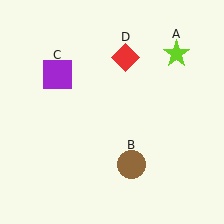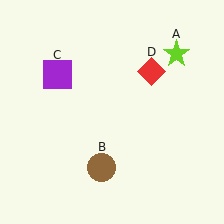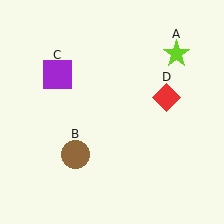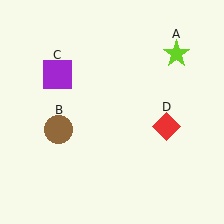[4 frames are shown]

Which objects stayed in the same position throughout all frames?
Lime star (object A) and purple square (object C) remained stationary.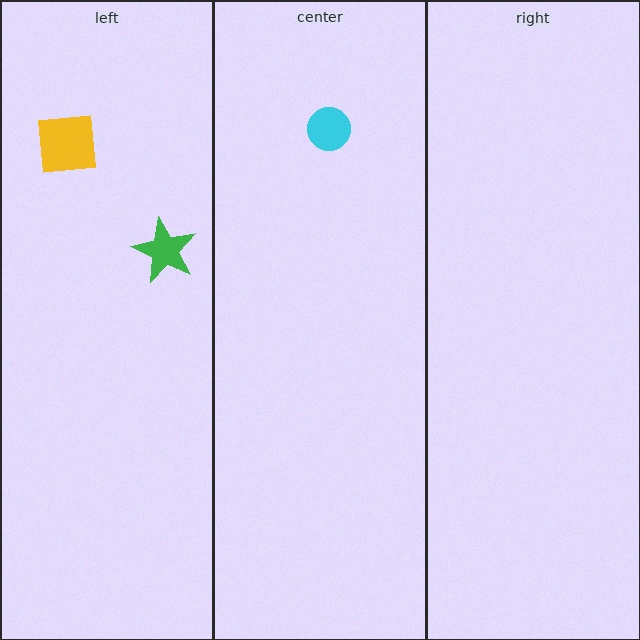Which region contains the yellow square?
The left region.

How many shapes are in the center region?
1.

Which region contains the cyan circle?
The center region.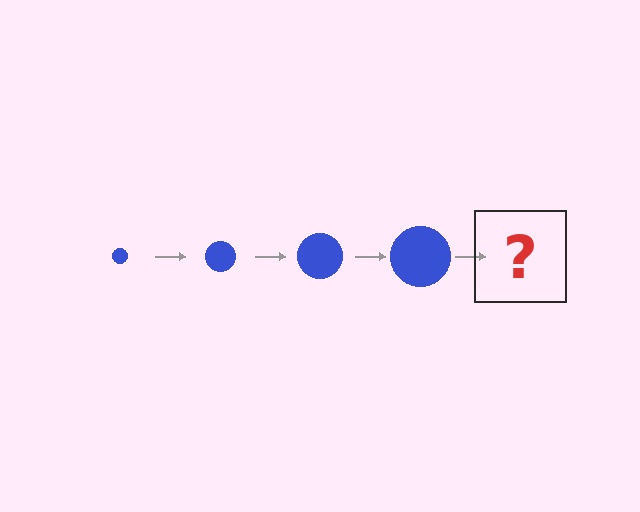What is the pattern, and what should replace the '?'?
The pattern is that the circle gets progressively larger each step. The '?' should be a blue circle, larger than the previous one.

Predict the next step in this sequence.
The next step is a blue circle, larger than the previous one.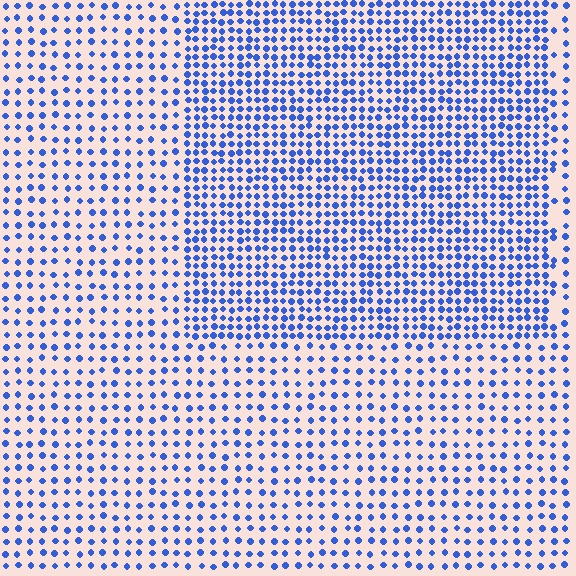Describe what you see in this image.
The image contains small blue elements arranged at two different densities. A rectangle-shaped region is visible where the elements are more densely packed than the surrounding area.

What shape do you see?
I see a rectangle.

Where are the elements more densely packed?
The elements are more densely packed inside the rectangle boundary.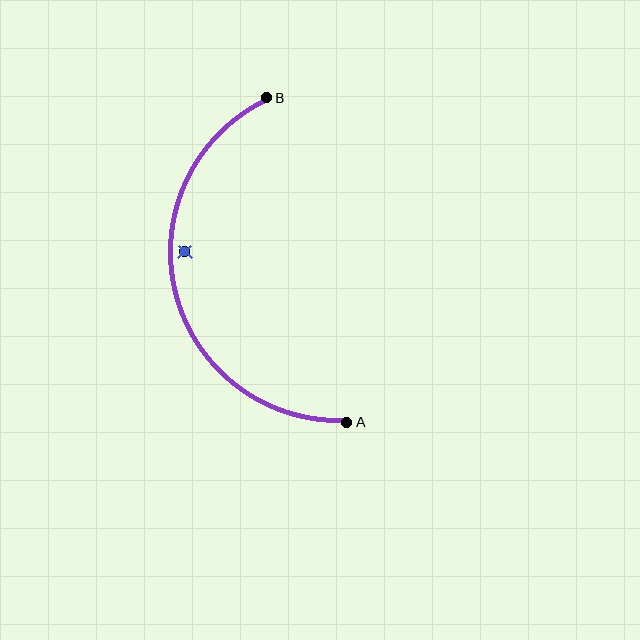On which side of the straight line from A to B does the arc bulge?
The arc bulges to the left of the straight line connecting A and B.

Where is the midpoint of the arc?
The arc midpoint is the point on the curve farthest from the straight line joining A and B. It sits to the left of that line.